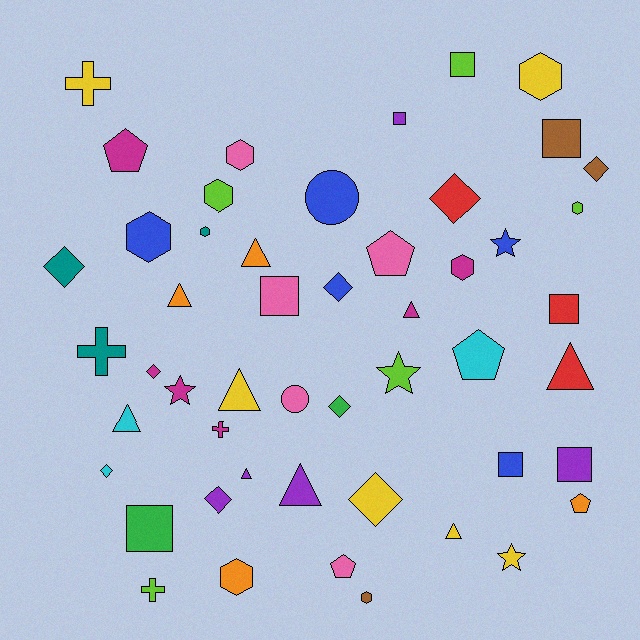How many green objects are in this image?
There are 2 green objects.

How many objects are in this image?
There are 50 objects.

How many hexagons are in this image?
There are 9 hexagons.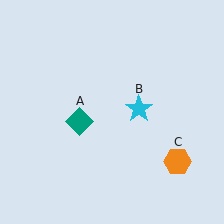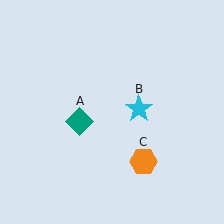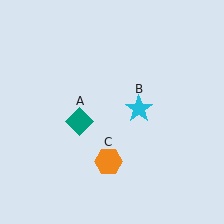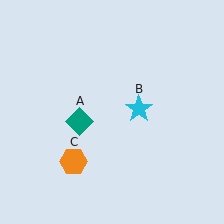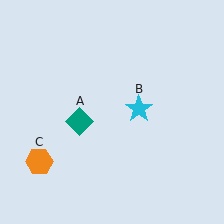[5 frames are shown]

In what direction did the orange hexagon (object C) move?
The orange hexagon (object C) moved left.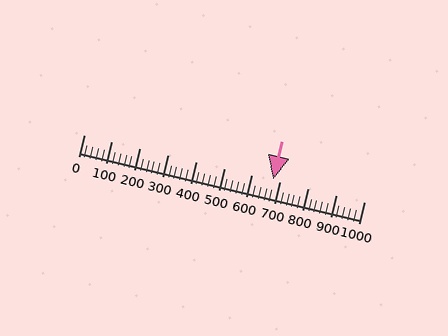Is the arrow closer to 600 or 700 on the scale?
The arrow is closer to 700.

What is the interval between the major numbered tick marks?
The major tick marks are spaced 100 units apart.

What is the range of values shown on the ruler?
The ruler shows values from 0 to 1000.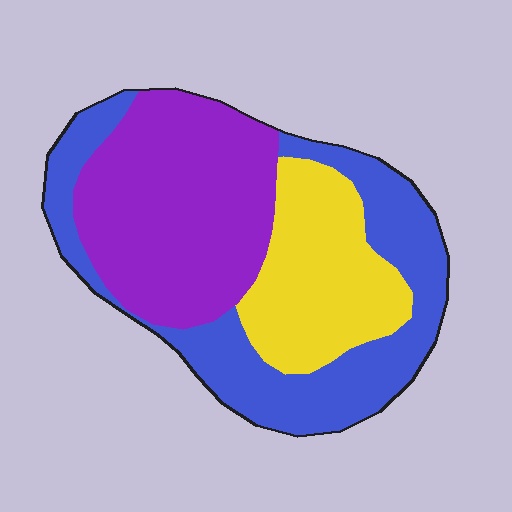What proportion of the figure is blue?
Blue takes up about three eighths (3/8) of the figure.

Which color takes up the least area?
Yellow, at roughly 25%.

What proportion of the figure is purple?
Purple covers roughly 40% of the figure.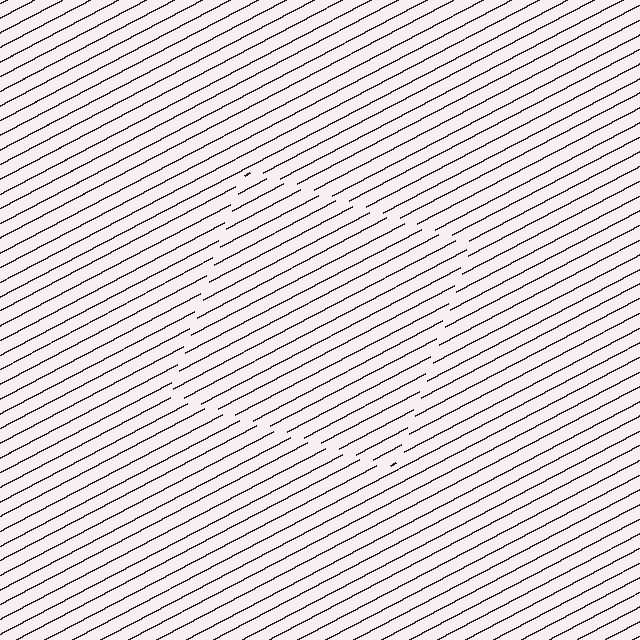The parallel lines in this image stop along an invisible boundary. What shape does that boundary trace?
An illusory square. The interior of the shape contains the same grating, shifted by half a period — the contour is defined by the phase discontinuity where line-ends from the inner and outer gratings abut.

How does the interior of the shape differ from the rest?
The interior of the shape contains the same grating, shifted by half a period — the contour is defined by the phase discontinuity where line-ends from the inner and outer gratings abut.